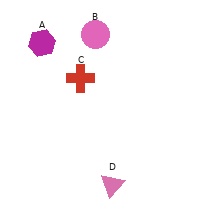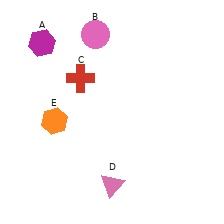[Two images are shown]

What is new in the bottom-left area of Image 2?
An orange hexagon (E) was added in the bottom-left area of Image 2.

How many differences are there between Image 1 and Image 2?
There is 1 difference between the two images.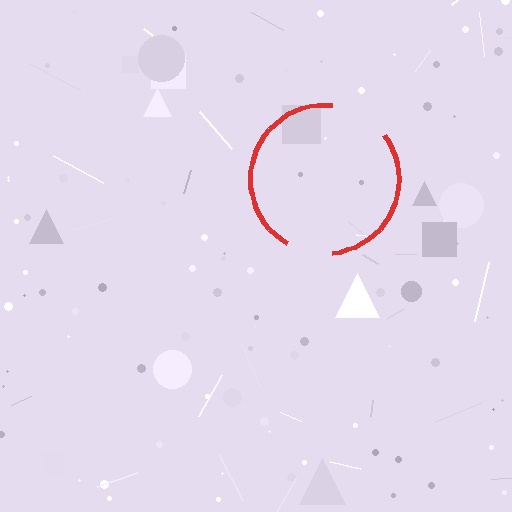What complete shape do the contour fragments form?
The contour fragments form a circle.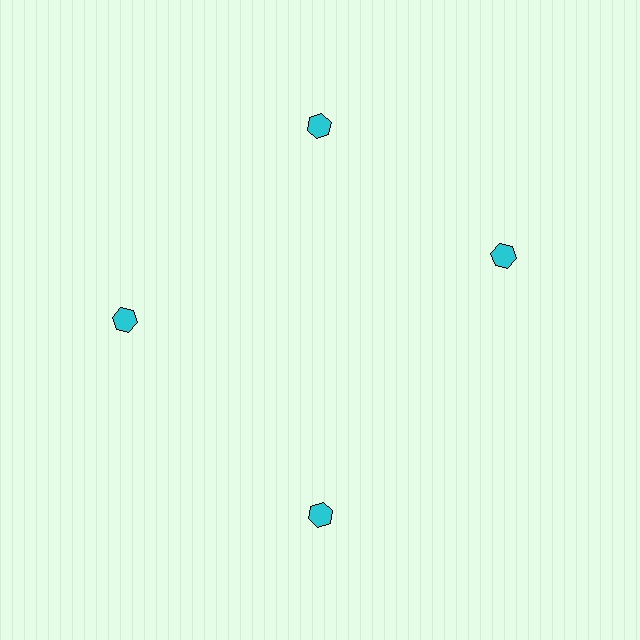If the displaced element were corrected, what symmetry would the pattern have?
It would have 4-fold rotational symmetry — the pattern would map onto itself every 90 degrees.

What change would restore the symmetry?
The symmetry would be restored by rotating it back into even spacing with its neighbors so that all 4 hexagons sit at equal angles and equal distance from the center.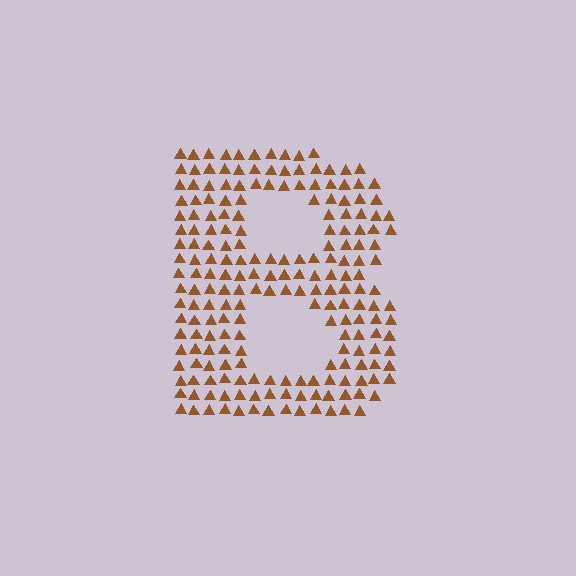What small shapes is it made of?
It is made of small triangles.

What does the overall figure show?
The overall figure shows the letter B.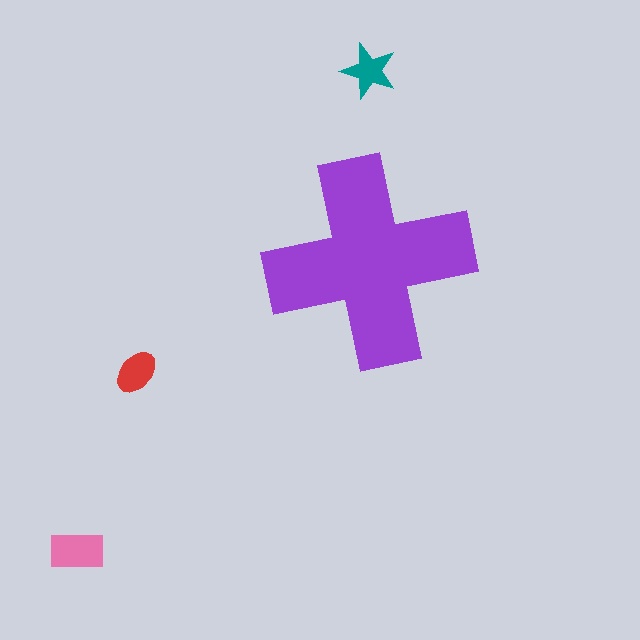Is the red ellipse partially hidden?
No, the red ellipse is fully visible.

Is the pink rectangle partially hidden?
No, the pink rectangle is fully visible.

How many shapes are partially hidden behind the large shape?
0 shapes are partially hidden.